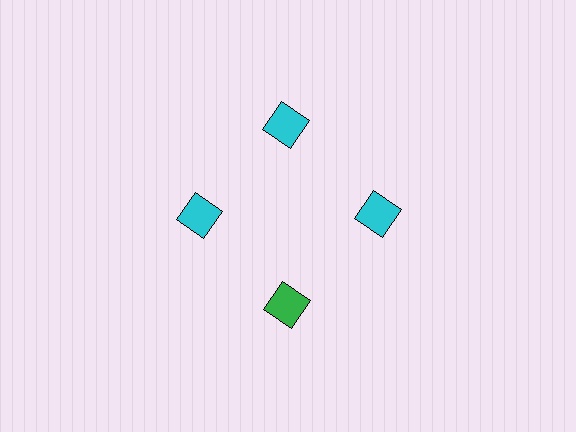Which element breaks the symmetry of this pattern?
The green diamond at roughly the 6 o'clock position breaks the symmetry. All other shapes are cyan diamonds.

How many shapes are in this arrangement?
There are 4 shapes arranged in a ring pattern.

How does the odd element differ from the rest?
It has a different color: green instead of cyan.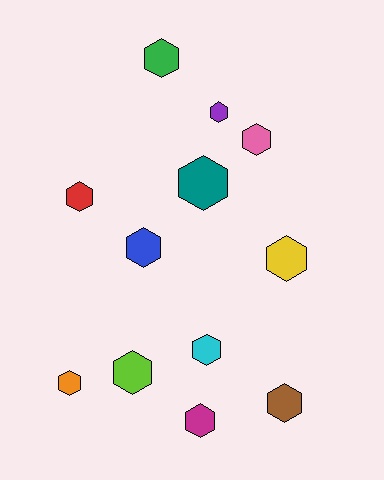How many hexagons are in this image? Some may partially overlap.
There are 12 hexagons.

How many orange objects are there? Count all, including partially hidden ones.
There is 1 orange object.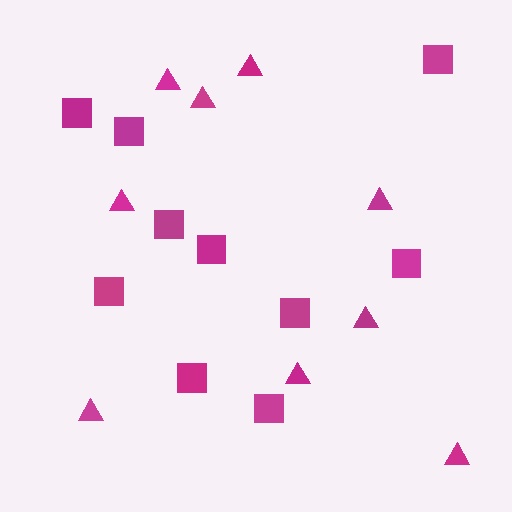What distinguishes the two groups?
There are 2 groups: one group of triangles (9) and one group of squares (10).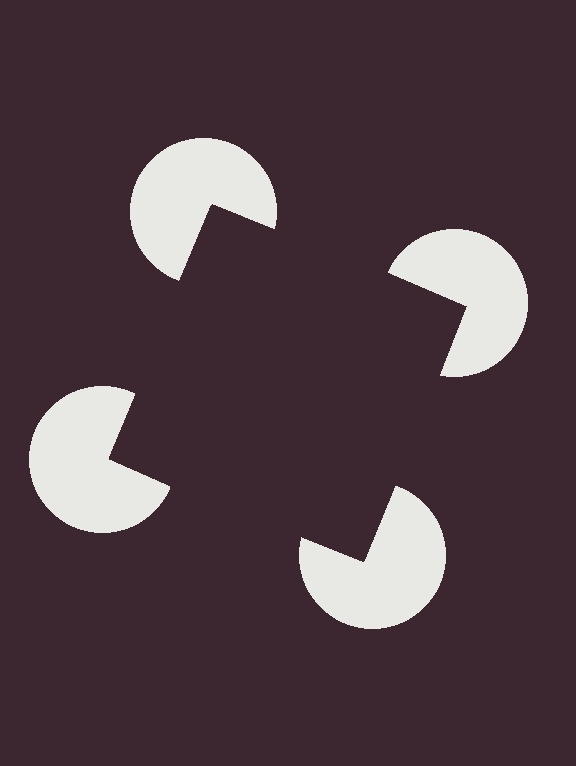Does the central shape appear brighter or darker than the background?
It typically appears slightly darker than the background, even though no actual brightness change is drawn.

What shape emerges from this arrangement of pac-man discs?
An illusory square — its edges are inferred from the aligned wedge cuts in the pac-man discs, not physically drawn.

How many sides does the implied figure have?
4 sides.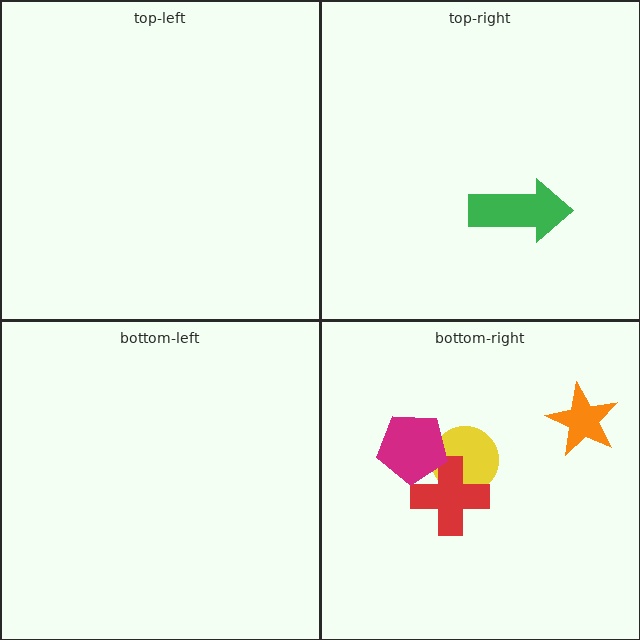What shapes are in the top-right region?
The green arrow.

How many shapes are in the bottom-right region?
4.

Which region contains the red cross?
The bottom-right region.